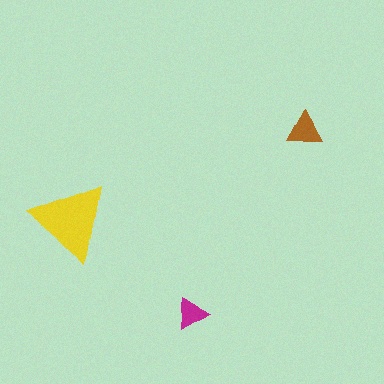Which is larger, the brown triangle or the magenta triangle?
The brown one.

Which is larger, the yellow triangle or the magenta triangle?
The yellow one.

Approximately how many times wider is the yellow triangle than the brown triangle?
About 2 times wider.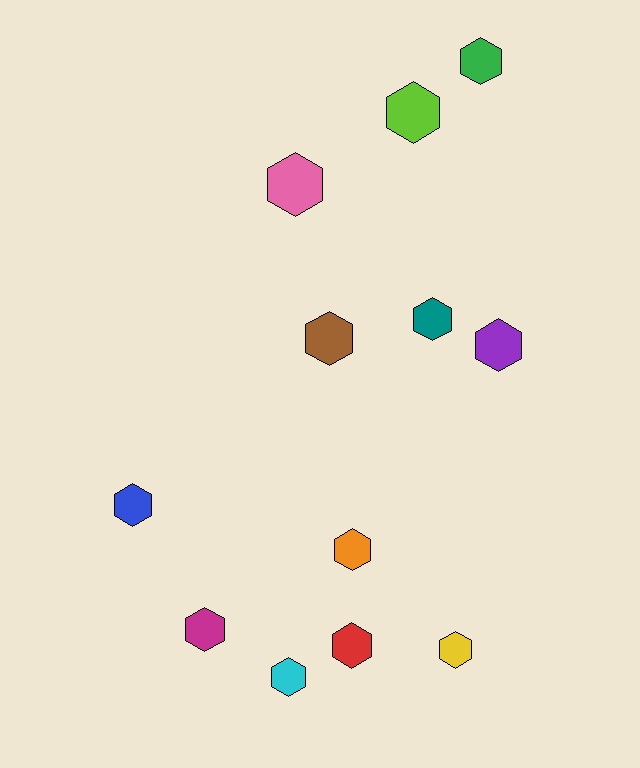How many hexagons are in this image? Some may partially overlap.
There are 12 hexagons.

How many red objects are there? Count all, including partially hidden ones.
There is 1 red object.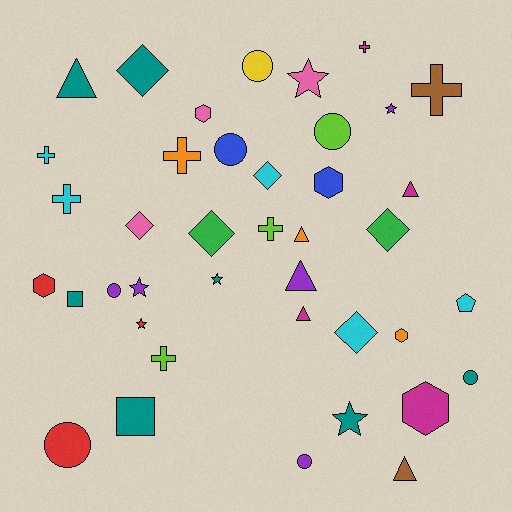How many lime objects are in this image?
There are 3 lime objects.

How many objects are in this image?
There are 40 objects.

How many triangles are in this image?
There are 6 triangles.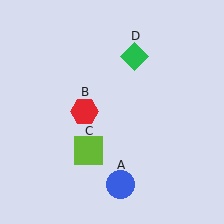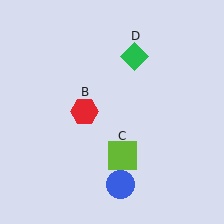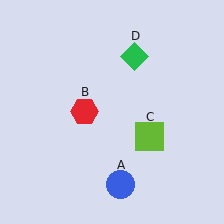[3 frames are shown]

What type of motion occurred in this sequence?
The lime square (object C) rotated counterclockwise around the center of the scene.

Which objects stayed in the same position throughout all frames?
Blue circle (object A) and red hexagon (object B) and green diamond (object D) remained stationary.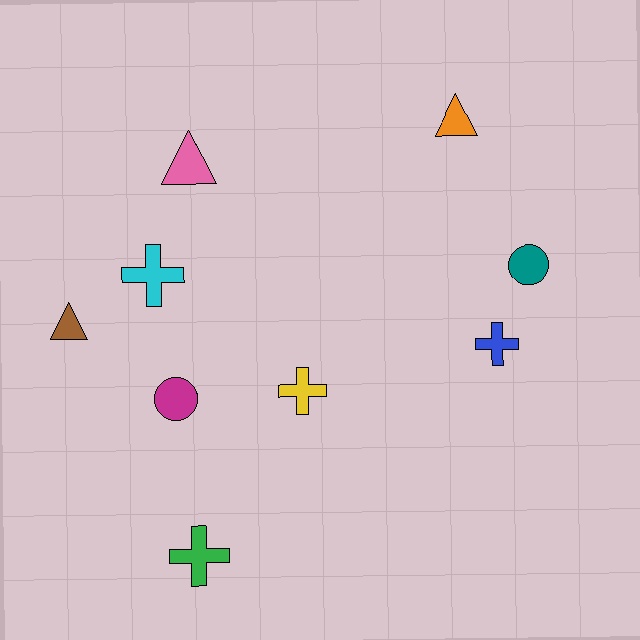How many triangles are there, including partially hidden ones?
There are 3 triangles.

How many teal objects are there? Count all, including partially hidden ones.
There is 1 teal object.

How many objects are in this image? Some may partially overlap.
There are 9 objects.